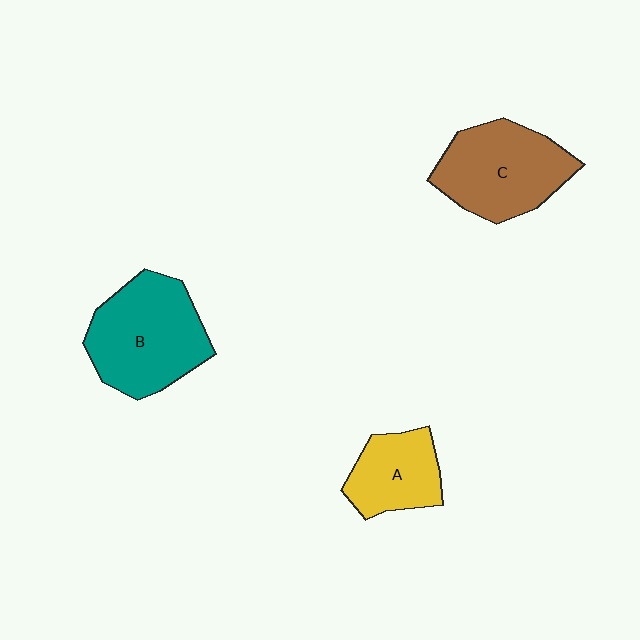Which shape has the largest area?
Shape B (teal).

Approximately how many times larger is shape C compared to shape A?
Approximately 1.5 times.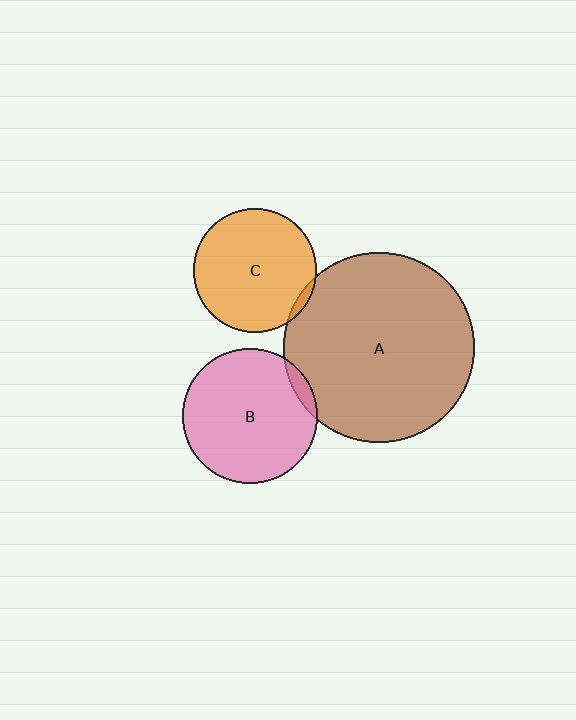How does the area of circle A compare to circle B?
Approximately 2.0 times.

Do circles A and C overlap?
Yes.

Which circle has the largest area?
Circle A (brown).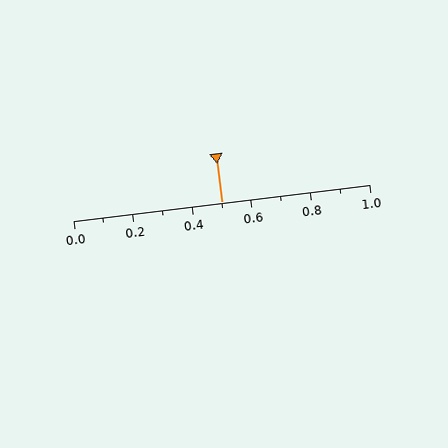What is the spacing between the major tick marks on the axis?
The major ticks are spaced 0.2 apart.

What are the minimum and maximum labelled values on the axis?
The axis runs from 0.0 to 1.0.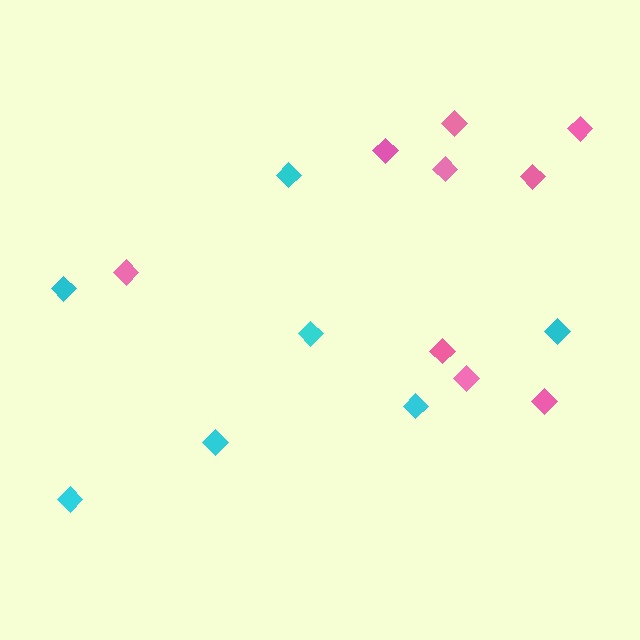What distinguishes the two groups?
There are 2 groups: one group of pink diamonds (9) and one group of cyan diamonds (7).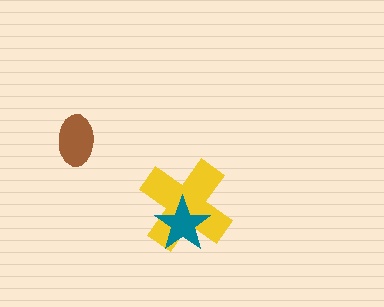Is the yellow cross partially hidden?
Yes, it is partially covered by another shape.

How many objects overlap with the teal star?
1 object overlaps with the teal star.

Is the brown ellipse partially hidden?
No, no other shape covers it.